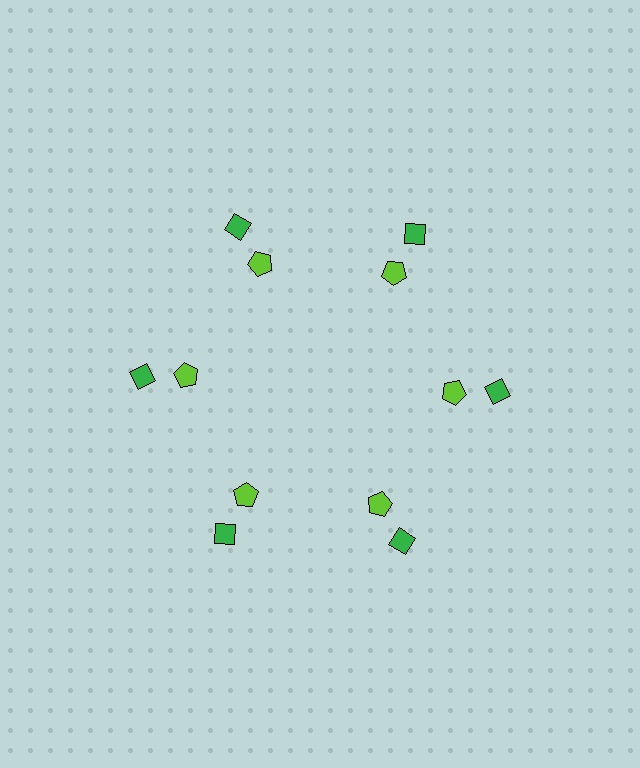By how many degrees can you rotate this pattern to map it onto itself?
The pattern maps onto itself every 60 degrees of rotation.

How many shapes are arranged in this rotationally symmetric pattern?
There are 12 shapes, arranged in 6 groups of 2.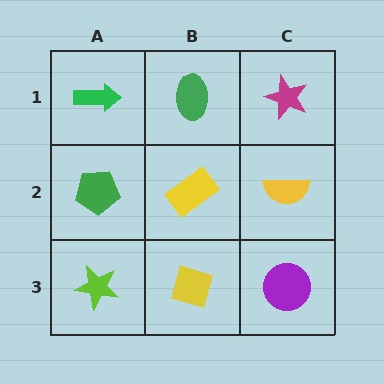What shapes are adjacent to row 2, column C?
A magenta star (row 1, column C), a purple circle (row 3, column C), a yellow rectangle (row 2, column B).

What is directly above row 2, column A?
A green arrow.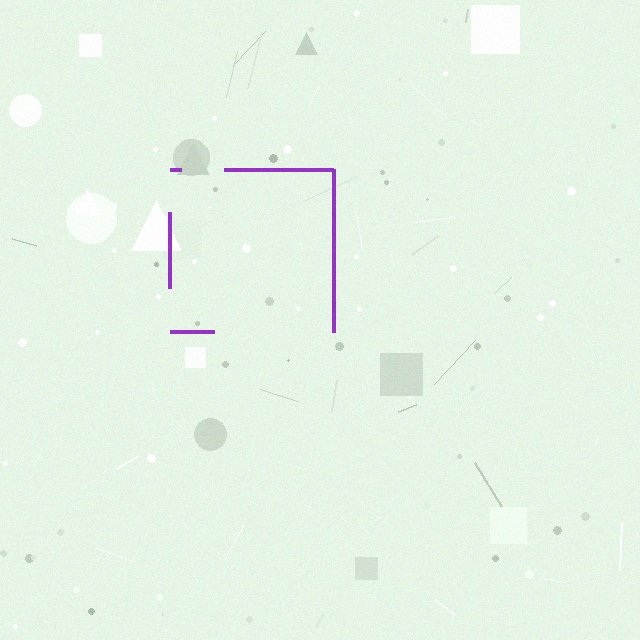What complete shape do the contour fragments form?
The contour fragments form a square.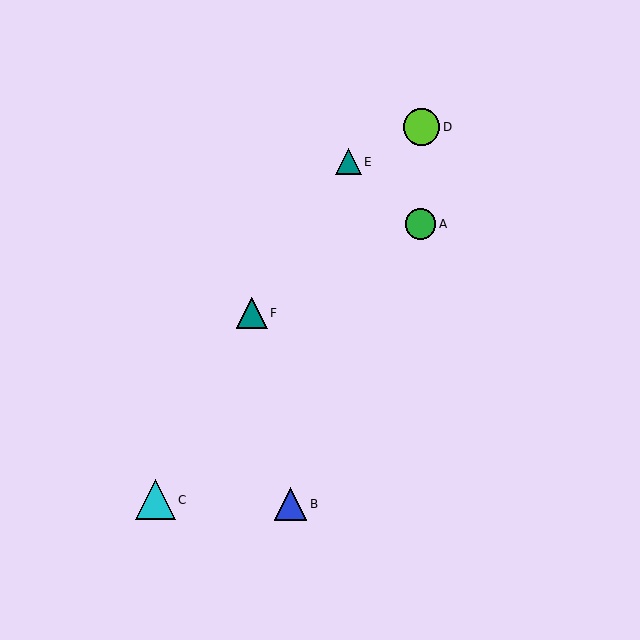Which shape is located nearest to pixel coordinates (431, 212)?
The green circle (labeled A) at (420, 224) is nearest to that location.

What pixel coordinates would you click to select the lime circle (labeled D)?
Click at (422, 127) to select the lime circle D.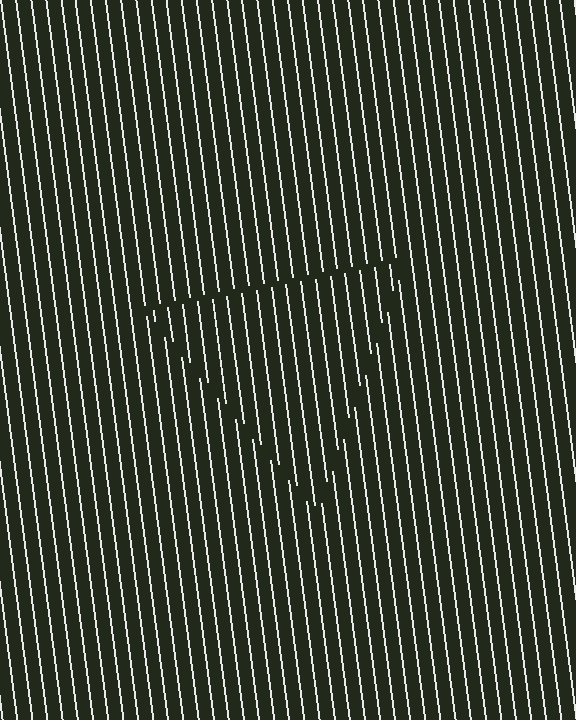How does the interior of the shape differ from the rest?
The interior of the shape contains the same grating, shifted by half a period — the contour is defined by the phase discontinuity where line-ends from the inner and outer gratings abut.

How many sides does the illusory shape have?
3 sides — the line-ends trace a triangle.